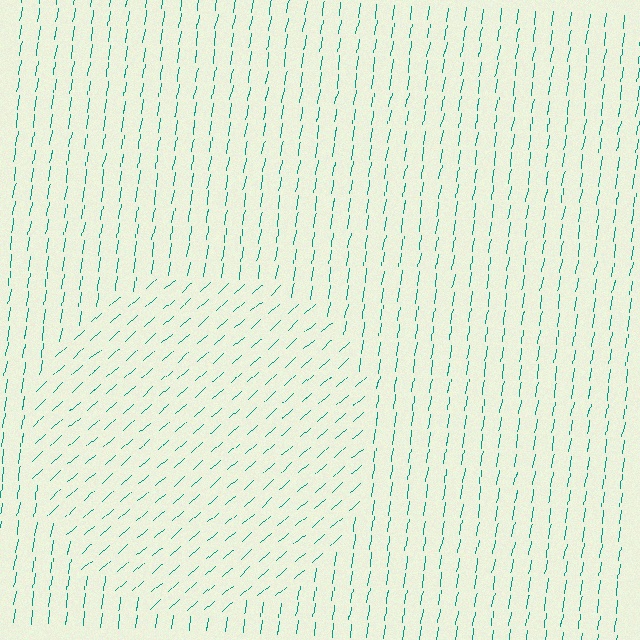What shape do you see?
I see a circle.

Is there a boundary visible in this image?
Yes, there is a texture boundary formed by a change in line orientation.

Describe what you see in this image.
The image is filled with small teal line segments. A circle region in the image has lines oriented differently from the surrounding lines, creating a visible texture boundary.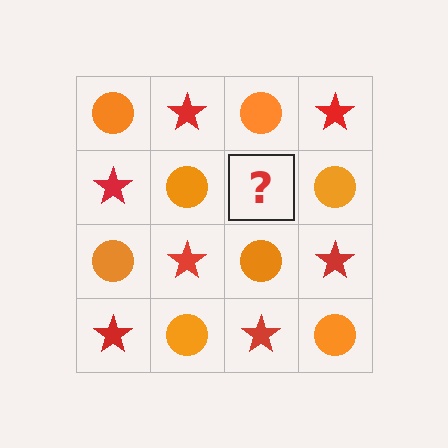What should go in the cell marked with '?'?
The missing cell should contain a red star.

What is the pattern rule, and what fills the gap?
The rule is that it alternates orange circle and red star in a checkerboard pattern. The gap should be filled with a red star.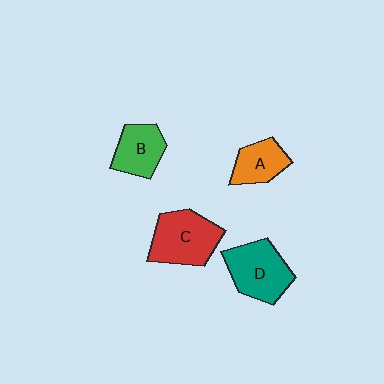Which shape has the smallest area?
Shape A (orange).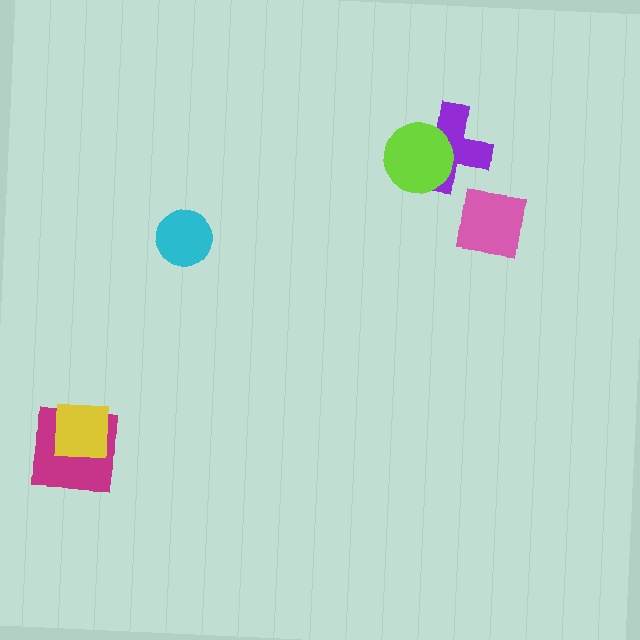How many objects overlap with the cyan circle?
0 objects overlap with the cyan circle.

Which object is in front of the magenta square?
The yellow square is in front of the magenta square.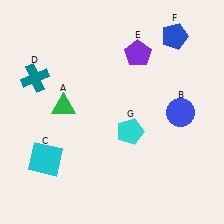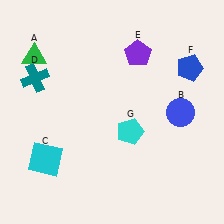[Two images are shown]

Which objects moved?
The objects that moved are: the green triangle (A), the blue pentagon (F).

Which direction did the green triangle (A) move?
The green triangle (A) moved up.